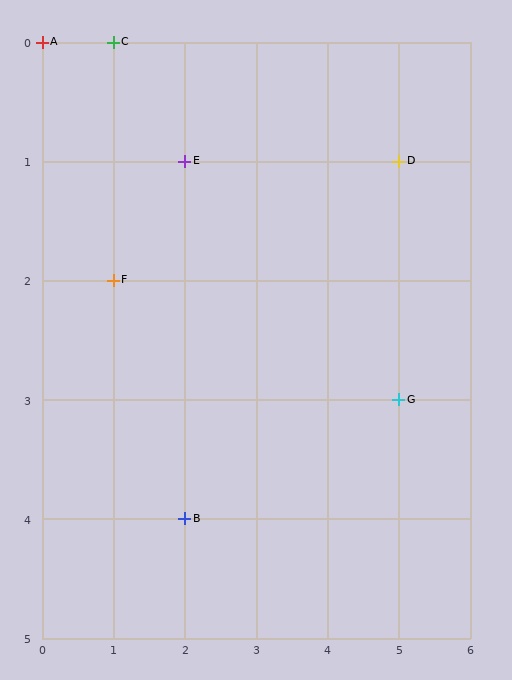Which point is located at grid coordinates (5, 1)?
Point D is at (5, 1).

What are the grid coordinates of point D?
Point D is at grid coordinates (5, 1).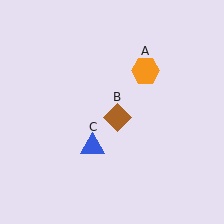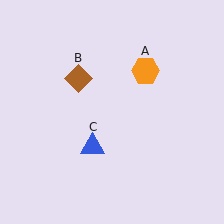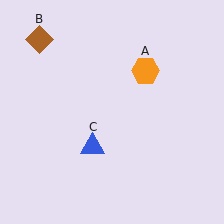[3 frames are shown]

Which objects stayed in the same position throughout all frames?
Orange hexagon (object A) and blue triangle (object C) remained stationary.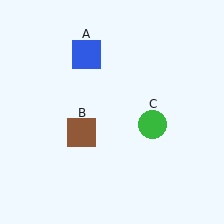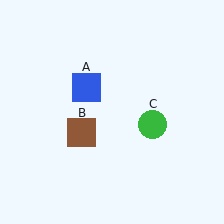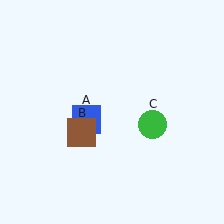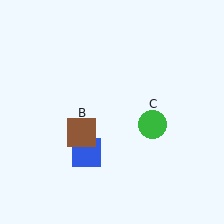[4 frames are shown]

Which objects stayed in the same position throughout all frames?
Brown square (object B) and green circle (object C) remained stationary.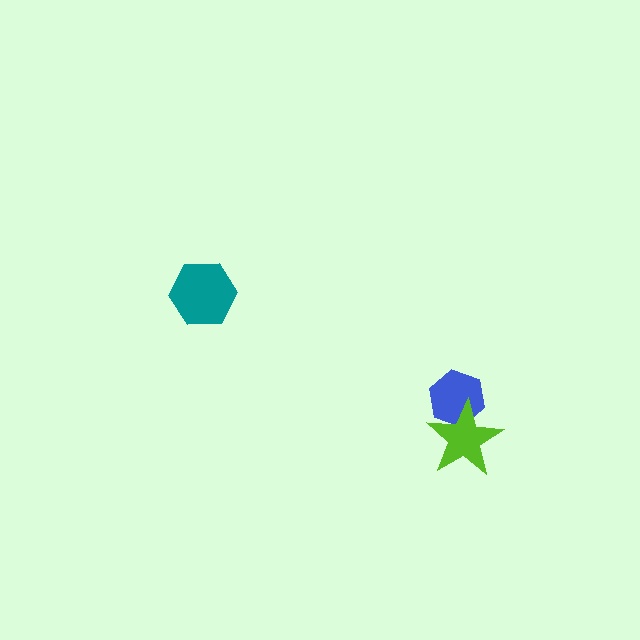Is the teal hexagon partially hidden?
No, no other shape covers it.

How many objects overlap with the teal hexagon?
0 objects overlap with the teal hexagon.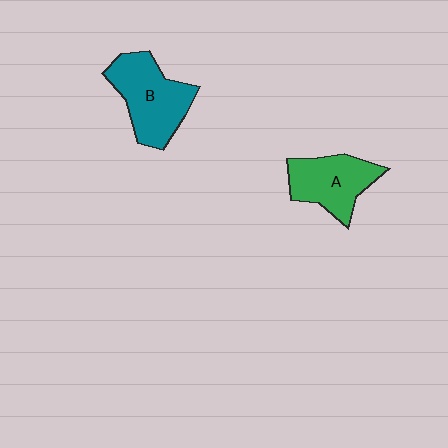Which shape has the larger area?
Shape B (teal).